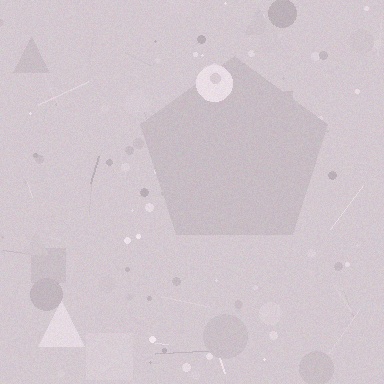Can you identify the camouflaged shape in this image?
The camouflaged shape is a pentagon.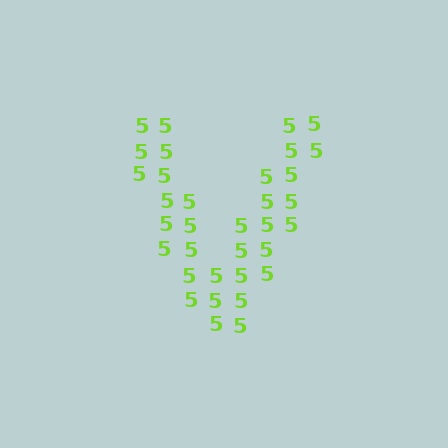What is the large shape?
The large shape is the letter V.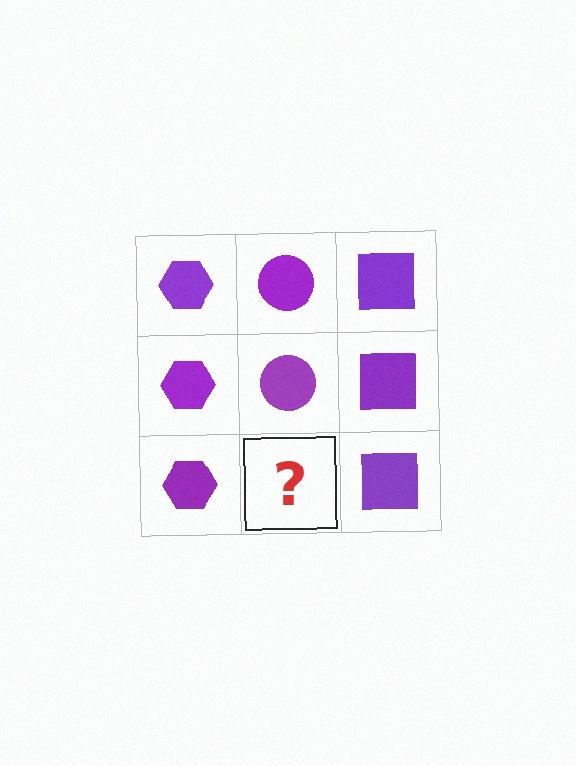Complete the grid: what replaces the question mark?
The question mark should be replaced with a purple circle.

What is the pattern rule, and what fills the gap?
The rule is that each column has a consistent shape. The gap should be filled with a purple circle.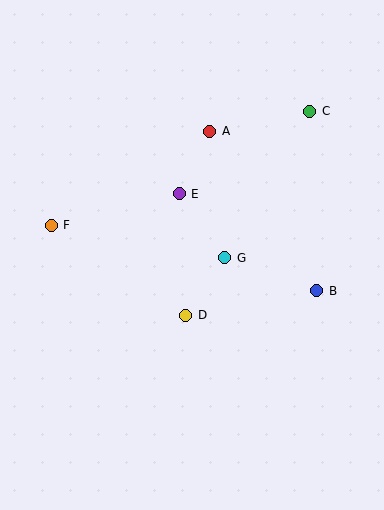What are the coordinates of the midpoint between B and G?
The midpoint between B and G is at (271, 274).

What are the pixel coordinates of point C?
Point C is at (310, 111).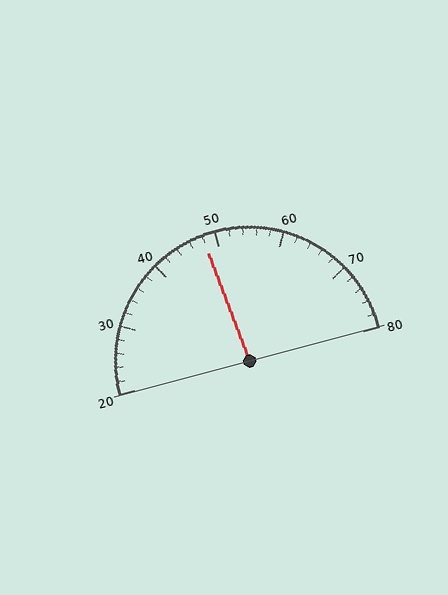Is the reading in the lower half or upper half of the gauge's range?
The reading is in the lower half of the range (20 to 80).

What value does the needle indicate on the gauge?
The needle indicates approximately 48.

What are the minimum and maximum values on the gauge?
The gauge ranges from 20 to 80.